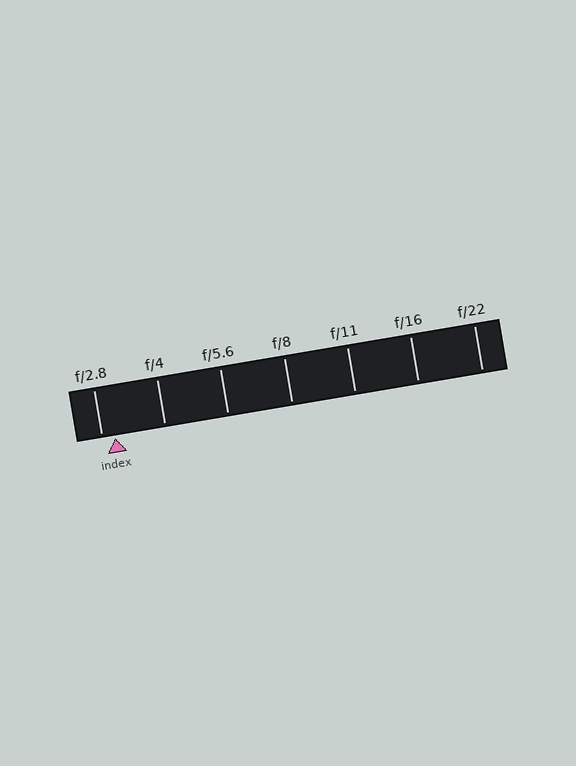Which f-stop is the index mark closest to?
The index mark is closest to f/2.8.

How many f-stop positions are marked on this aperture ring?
There are 7 f-stop positions marked.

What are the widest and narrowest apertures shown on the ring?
The widest aperture shown is f/2.8 and the narrowest is f/22.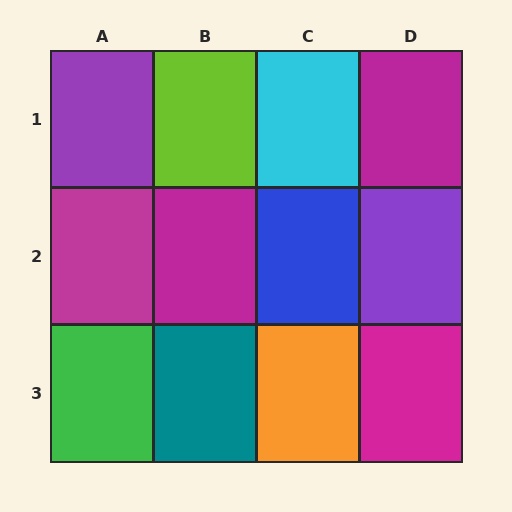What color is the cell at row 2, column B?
Magenta.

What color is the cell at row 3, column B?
Teal.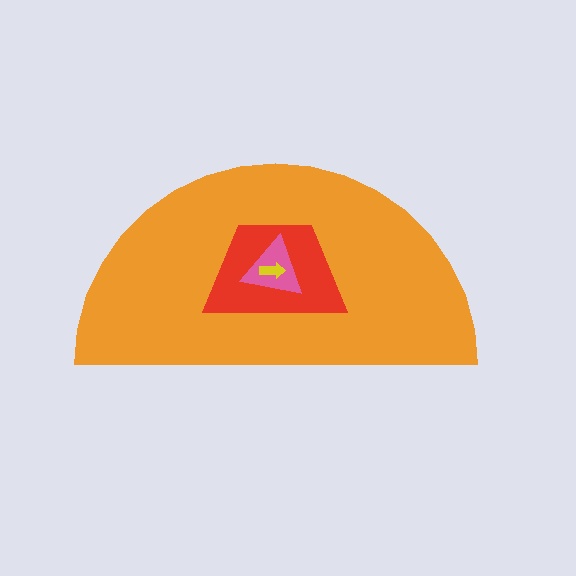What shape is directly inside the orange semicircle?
The red trapezoid.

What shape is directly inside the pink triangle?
The yellow arrow.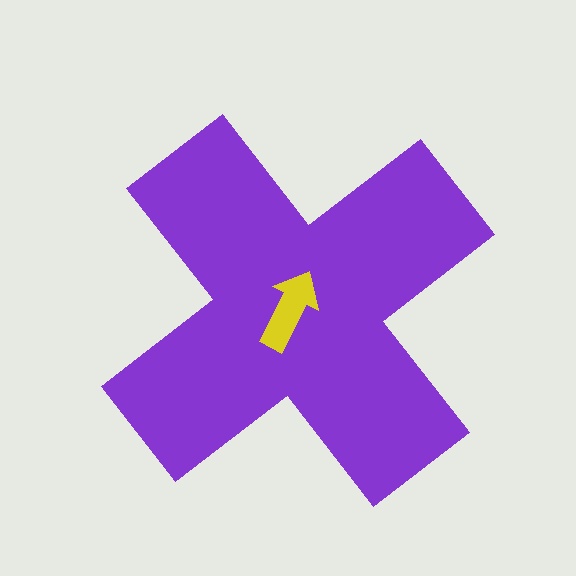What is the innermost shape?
The yellow arrow.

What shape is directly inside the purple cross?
The yellow arrow.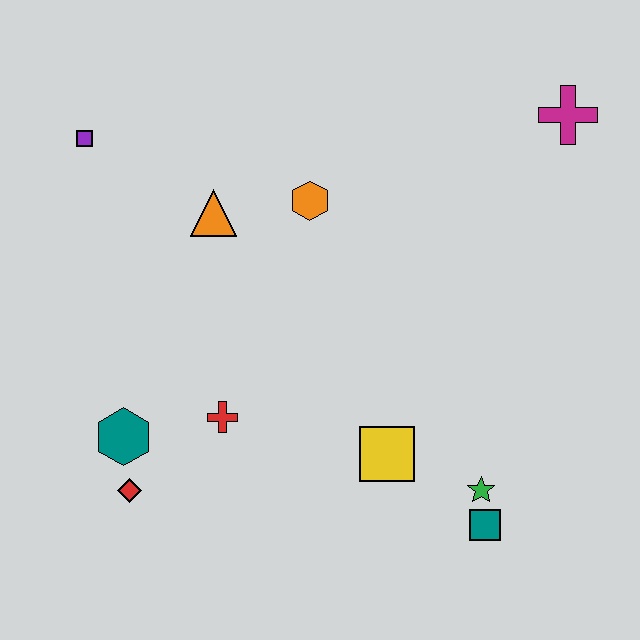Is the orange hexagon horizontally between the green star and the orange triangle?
Yes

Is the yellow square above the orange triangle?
No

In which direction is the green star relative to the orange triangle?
The green star is below the orange triangle.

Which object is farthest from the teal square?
The purple square is farthest from the teal square.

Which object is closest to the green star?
The teal square is closest to the green star.